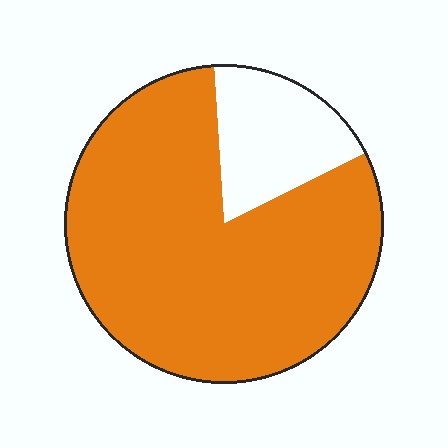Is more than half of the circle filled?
Yes.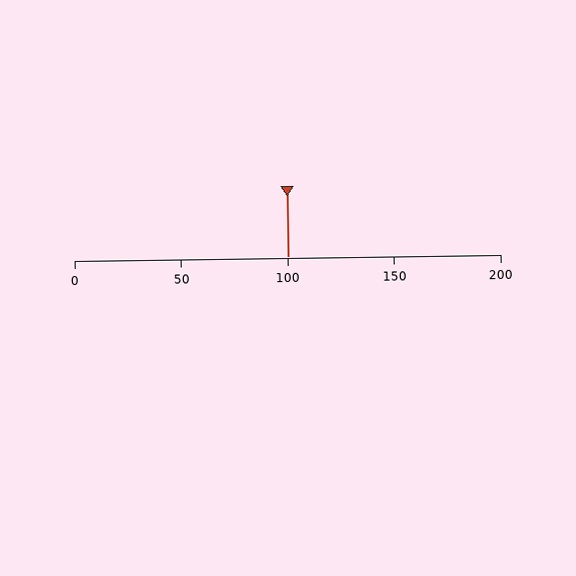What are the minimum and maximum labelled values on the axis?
The axis runs from 0 to 200.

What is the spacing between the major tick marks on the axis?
The major ticks are spaced 50 apart.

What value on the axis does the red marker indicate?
The marker indicates approximately 100.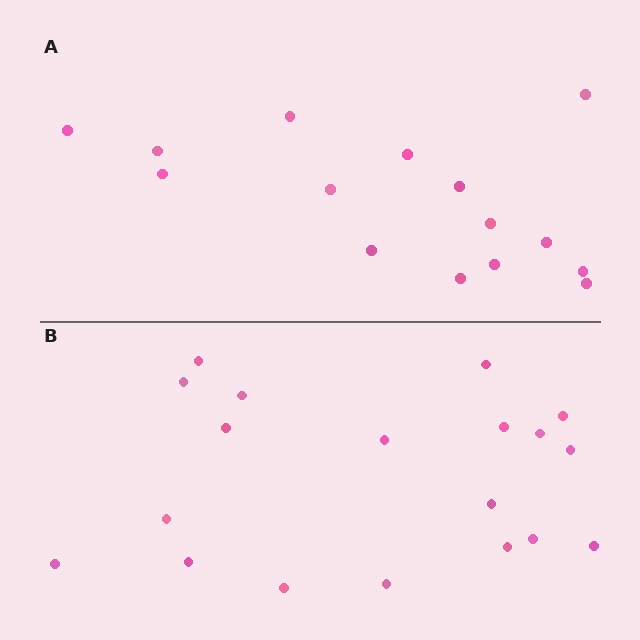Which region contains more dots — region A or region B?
Region B (the bottom region) has more dots.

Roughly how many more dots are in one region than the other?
Region B has about 4 more dots than region A.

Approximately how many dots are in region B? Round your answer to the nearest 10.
About 20 dots. (The exact count is 19, which rounds to 20.)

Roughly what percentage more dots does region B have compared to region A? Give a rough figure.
About 25% more.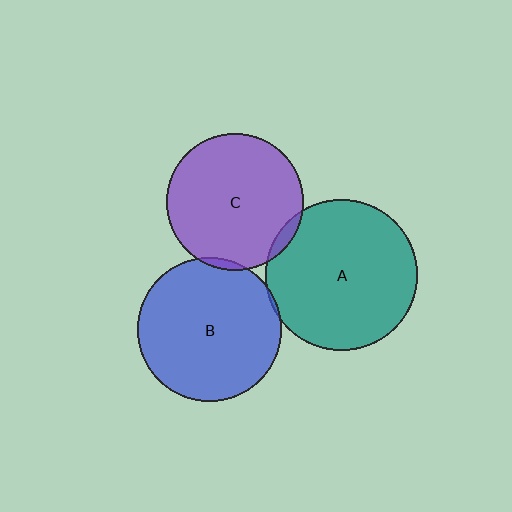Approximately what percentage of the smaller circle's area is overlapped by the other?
Approximately 5%.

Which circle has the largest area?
Circle A (teal).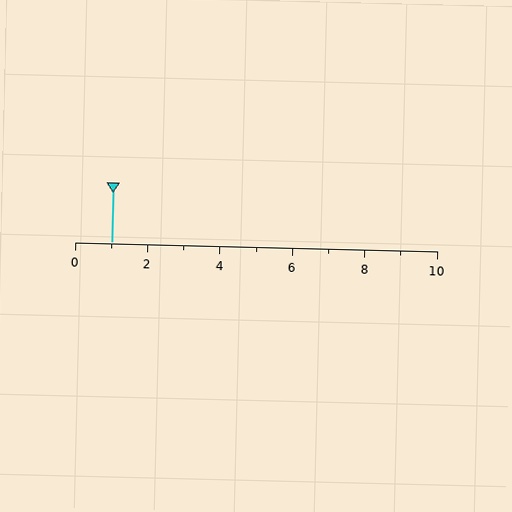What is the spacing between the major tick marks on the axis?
The major ticks are spaced 2 apart.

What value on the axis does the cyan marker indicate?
The marker indicates approximately 1.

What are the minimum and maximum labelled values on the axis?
The axis runs from 0 to 10.